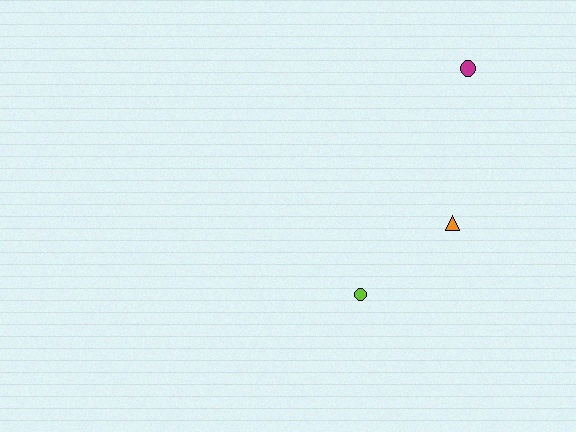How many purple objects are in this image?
There are no purple objects.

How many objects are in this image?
There are 3 objects.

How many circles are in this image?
There are 2 circles.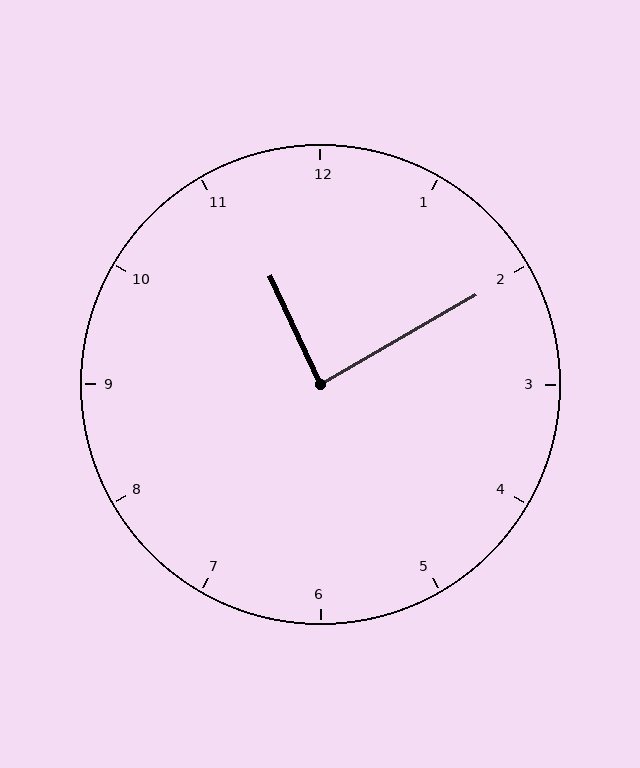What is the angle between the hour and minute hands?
Approximately 85 degrees.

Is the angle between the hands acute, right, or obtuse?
It is right.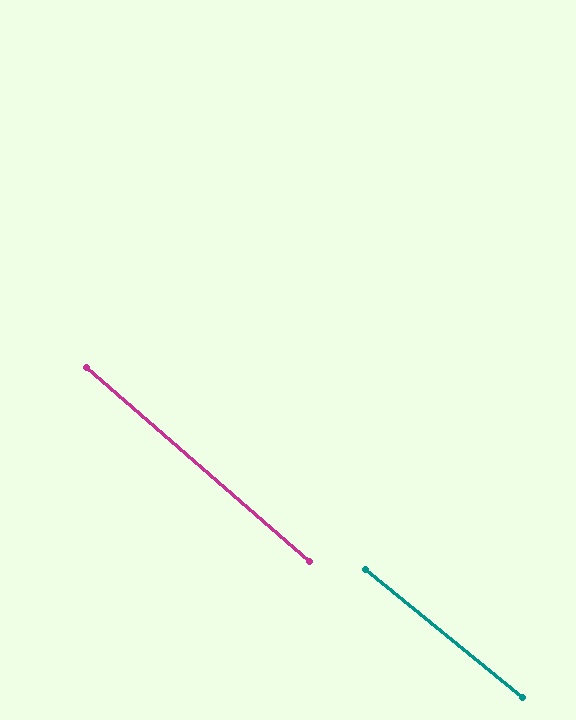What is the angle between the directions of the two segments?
Approximately 2 degrees.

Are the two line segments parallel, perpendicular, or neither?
Parallel — their directions differ by only 1.9°.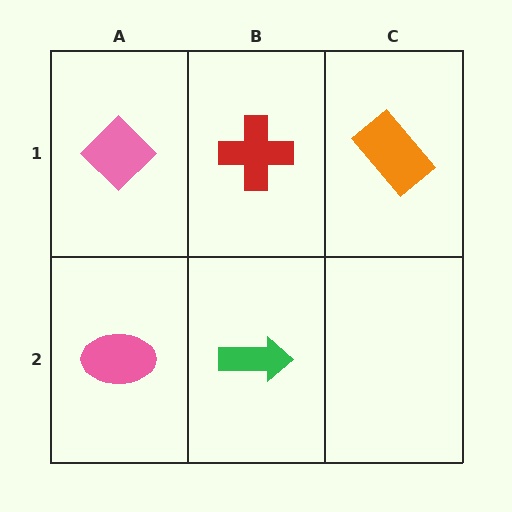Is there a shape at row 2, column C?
No, that cell is empty.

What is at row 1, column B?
A red cross.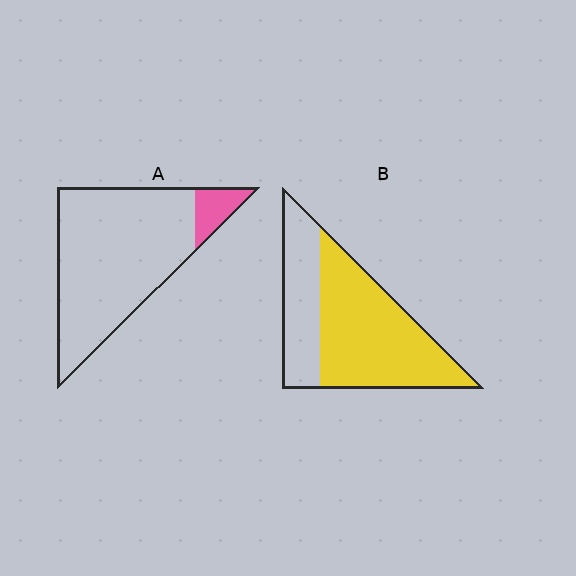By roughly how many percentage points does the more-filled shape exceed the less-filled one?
By roughly 55 percentage points (B over A).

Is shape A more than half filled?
No.